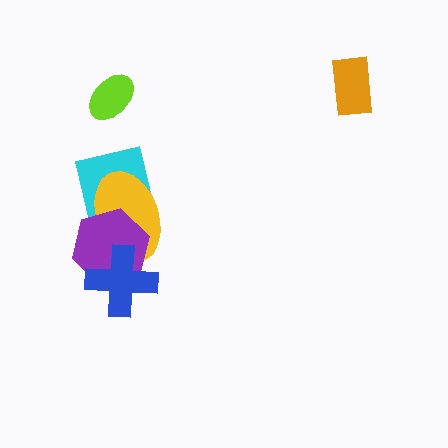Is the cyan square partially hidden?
Yes, it is partially covered by another shape.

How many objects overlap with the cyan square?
2 objects overlap with the cyan square.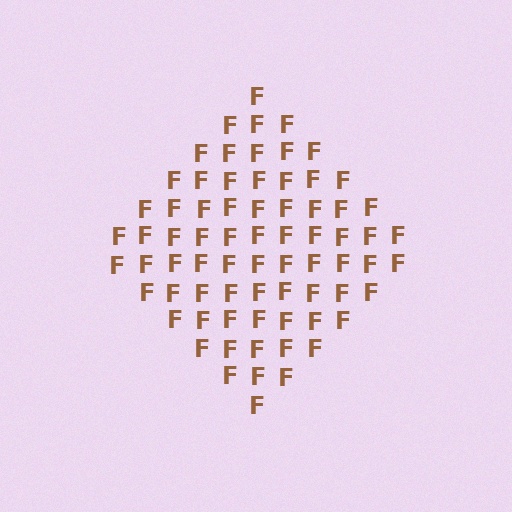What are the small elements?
The small elements are letter F's.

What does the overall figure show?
The overall figure shows a diamond.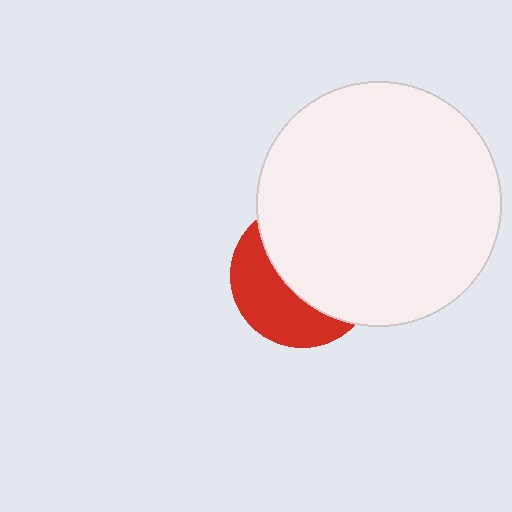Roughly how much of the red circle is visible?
A small part of it is visible (roughly 40%).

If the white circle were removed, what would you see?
You would see the complete red circle.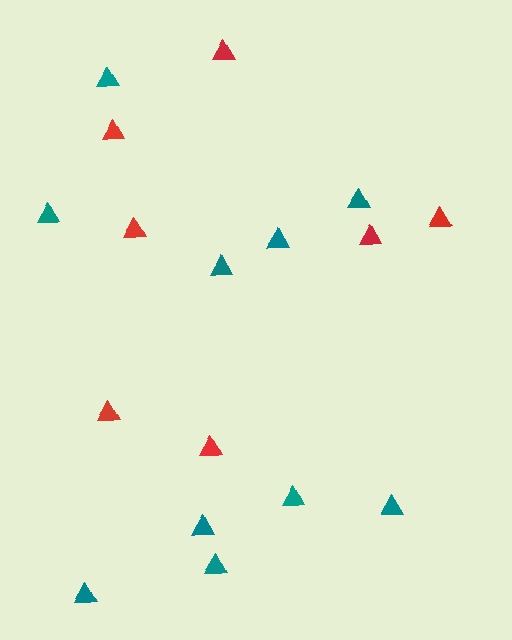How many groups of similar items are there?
There are 2 groups: one group of red triangles (7) and one group of teal triangles (10).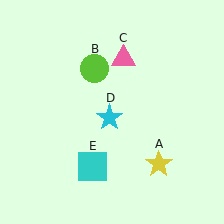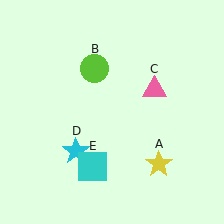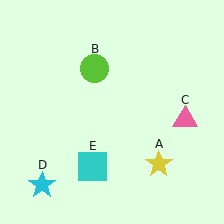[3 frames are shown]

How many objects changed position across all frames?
2 objects changed position: pink triangle (object C), cyan star (object D).